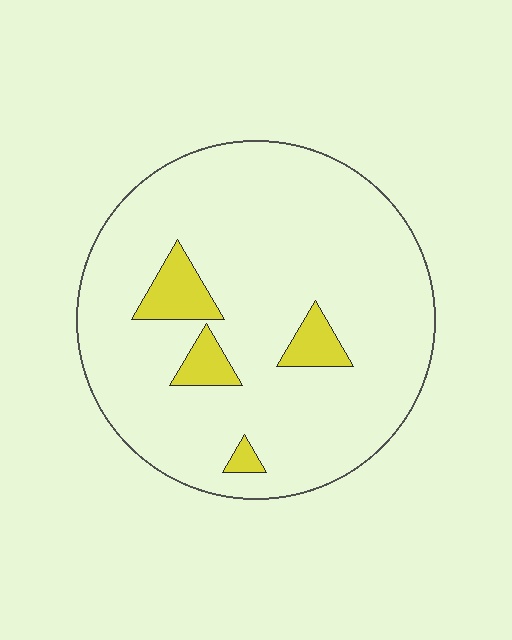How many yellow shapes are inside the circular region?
4.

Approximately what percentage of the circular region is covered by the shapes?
Approximately 10%.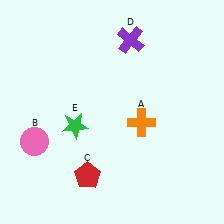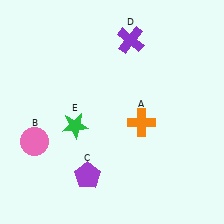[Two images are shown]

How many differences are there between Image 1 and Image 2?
There is 1 difference between the two images.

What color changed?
The pentagon (C) changed from red in Image 1 to purple in Image 2.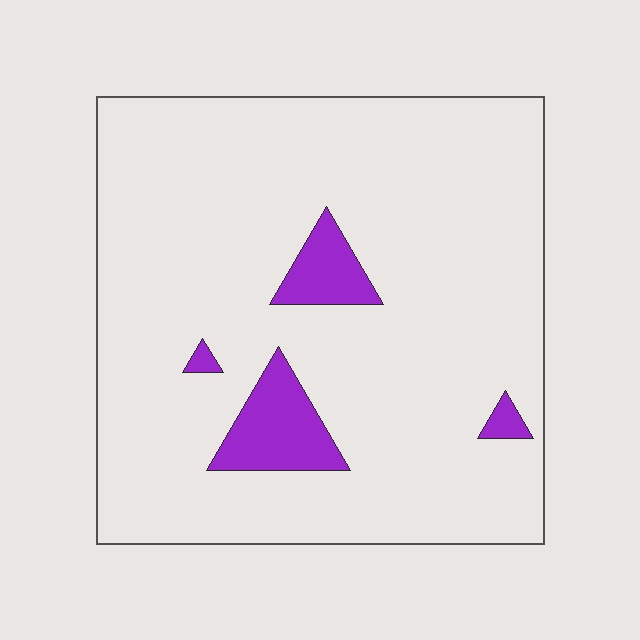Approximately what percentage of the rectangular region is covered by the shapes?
Approximately 10%.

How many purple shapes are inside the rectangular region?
4.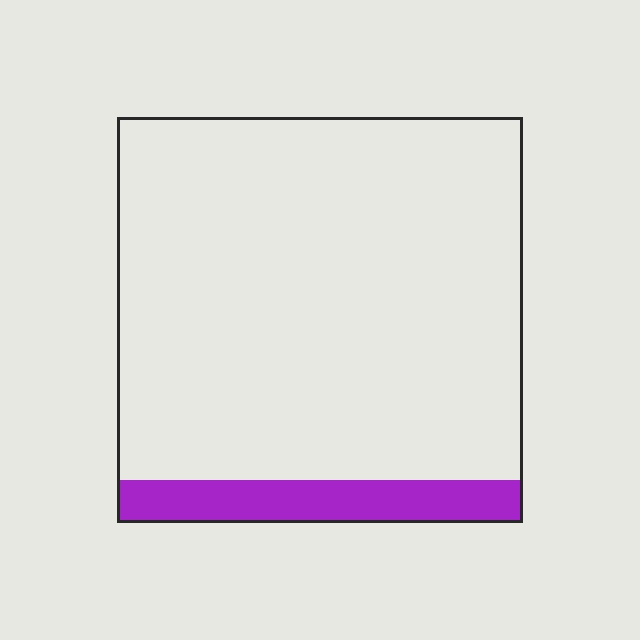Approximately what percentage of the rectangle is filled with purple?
Approximately 10%.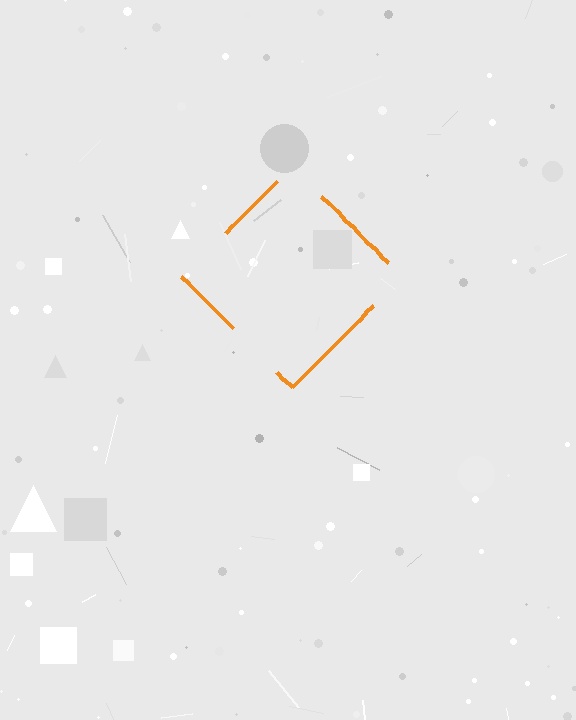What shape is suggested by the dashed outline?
The dashed outline suggests a diamond.